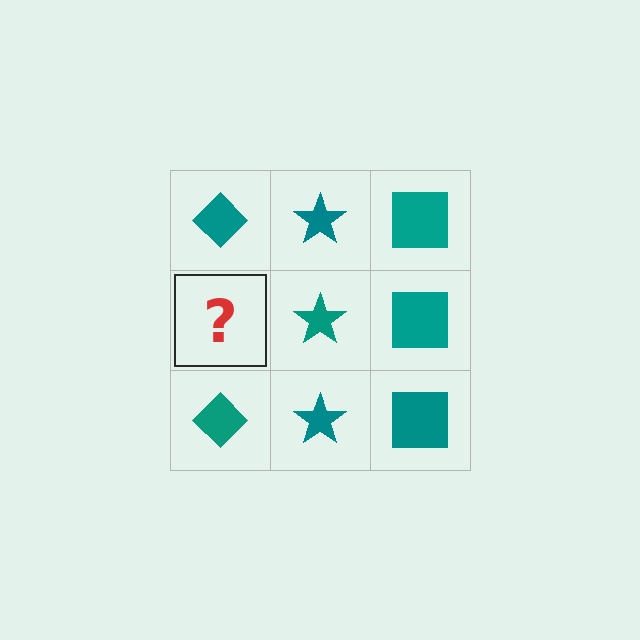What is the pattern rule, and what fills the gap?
The rule is that each column has a consistent shape. The gap should be filled with a teal diamond.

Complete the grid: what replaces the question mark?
The question mark should be replaced with a teal diamond.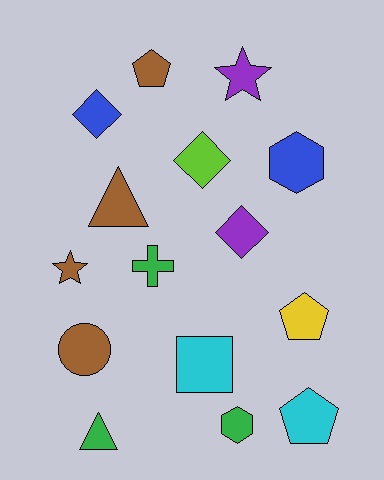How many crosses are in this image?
There is 1 cross.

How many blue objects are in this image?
There are 2 blue objects.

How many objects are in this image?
There are 15 objects.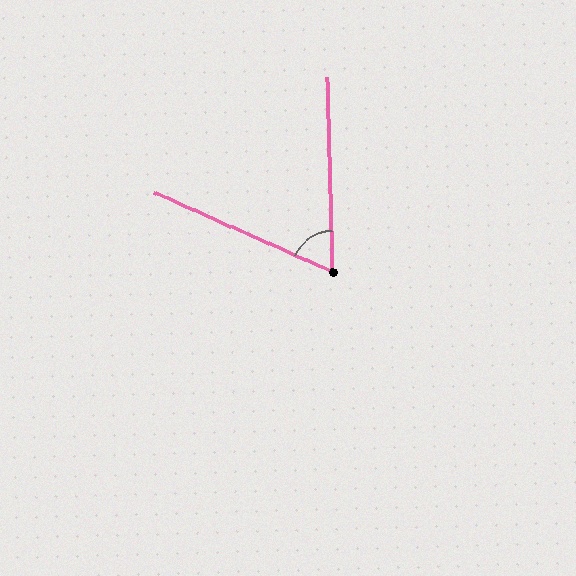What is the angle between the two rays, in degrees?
Approximately 65 degrees.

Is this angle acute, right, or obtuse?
It is acute.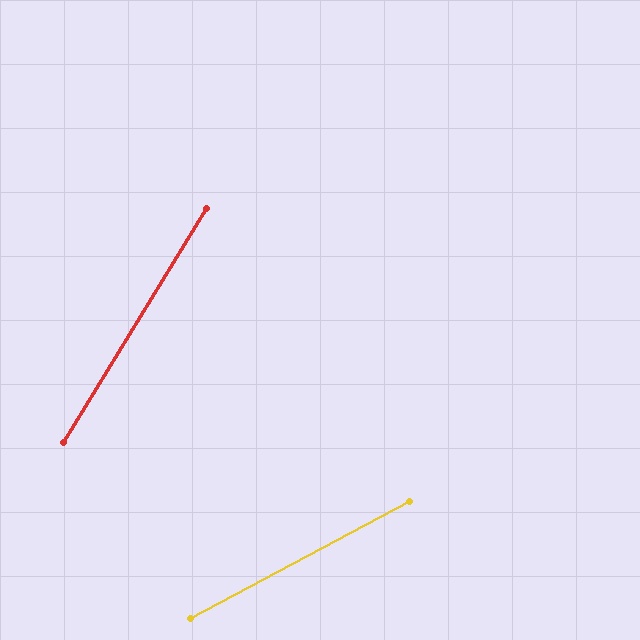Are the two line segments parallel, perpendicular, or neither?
Neither parallel nor perpendicular — they differ by about 30°.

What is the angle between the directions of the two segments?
Approximately 30 degrees.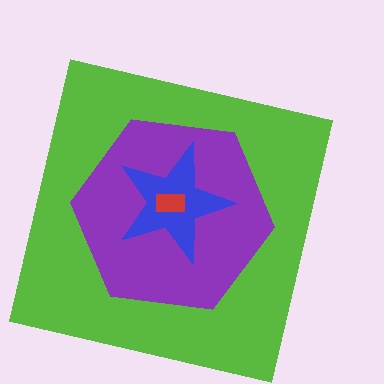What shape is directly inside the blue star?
The red rectangle.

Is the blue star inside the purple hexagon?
Yes.